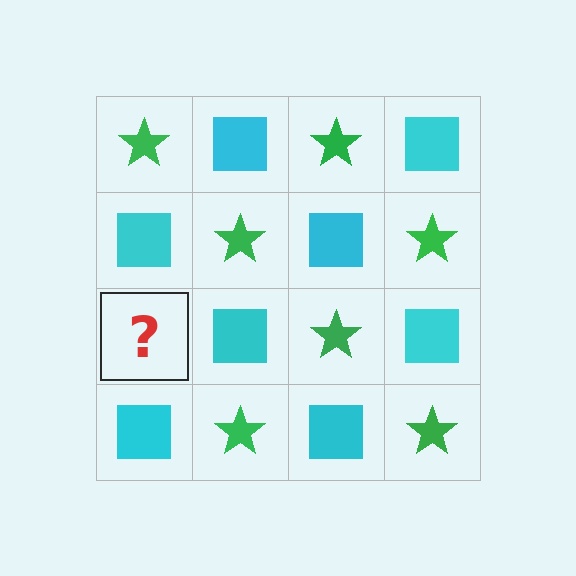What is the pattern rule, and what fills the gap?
The rule is that it alternates green star and cyan square in a checkerboard pattern. The gap should be filled with a green star.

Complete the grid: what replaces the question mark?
The question mark should be replaced with a green star.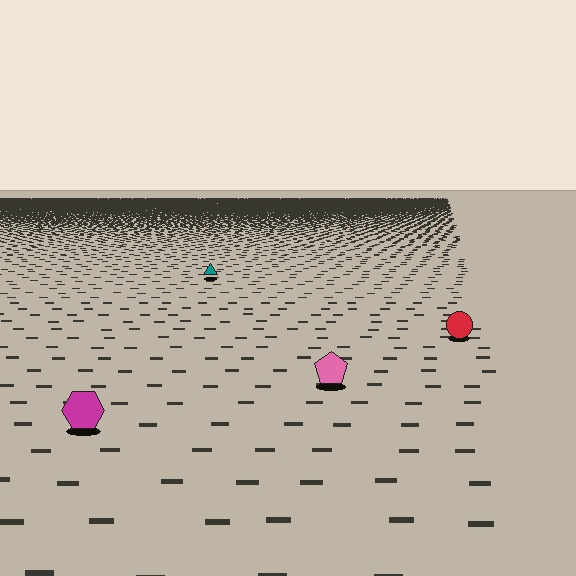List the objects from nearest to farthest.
From nearest to farthest: the magenta hexagon, the pink pentagon, the red circle, the teal triangle.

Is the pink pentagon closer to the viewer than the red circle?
Yes. The pink pentagon is closer — you can tell from the texture gradient: the ground texture is coarser near it.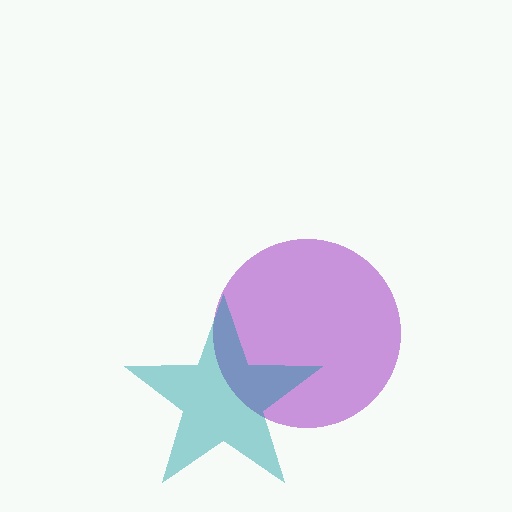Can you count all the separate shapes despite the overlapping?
Yes, there are 2 separate shapes.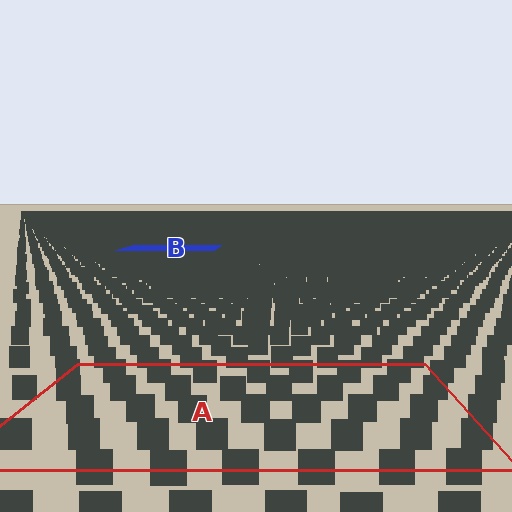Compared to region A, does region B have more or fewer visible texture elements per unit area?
Region B has more texture elements per unit area — they are packed more densely because it is farther away.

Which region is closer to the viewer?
Region A is closer. The texture elements there are larger and more spread out.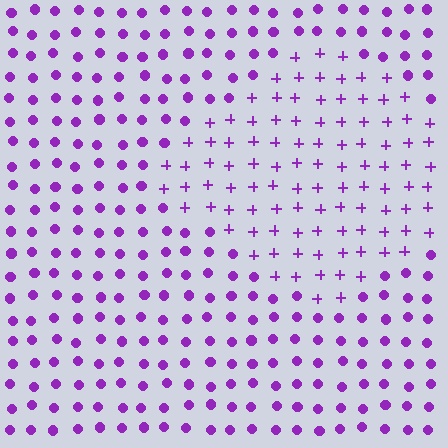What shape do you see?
I see a diamond.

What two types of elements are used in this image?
The image uses plus signs inside the diamond region and circles outside it.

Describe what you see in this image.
The image is filled with small purple elements arranged in a uniform grid. A diamond-shaped region contains plus signs, while the surrounding area contains circles. The boundary is defined purely by the change in element shape.